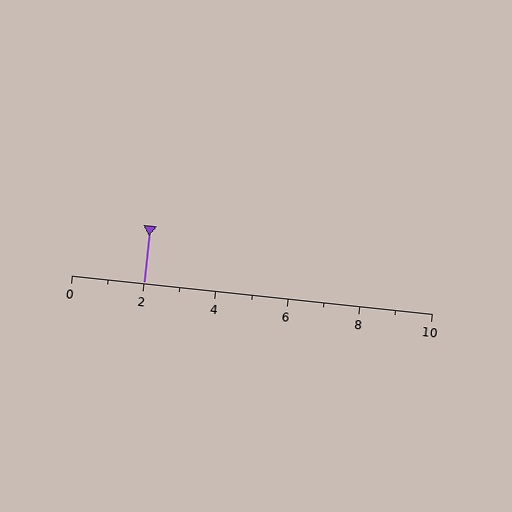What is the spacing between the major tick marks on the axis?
The major ticks are spaced 2 apart.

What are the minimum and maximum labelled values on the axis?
The axis runs from 0 to 10.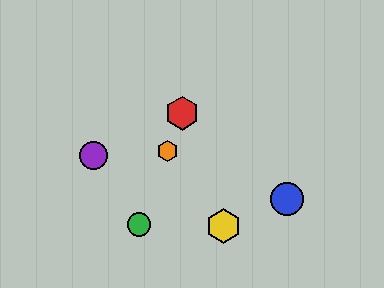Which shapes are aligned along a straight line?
The red hexagon, the green circle, the orange hexagon are aligned along a straight line.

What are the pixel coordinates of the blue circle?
The blue circle is at (287, 199).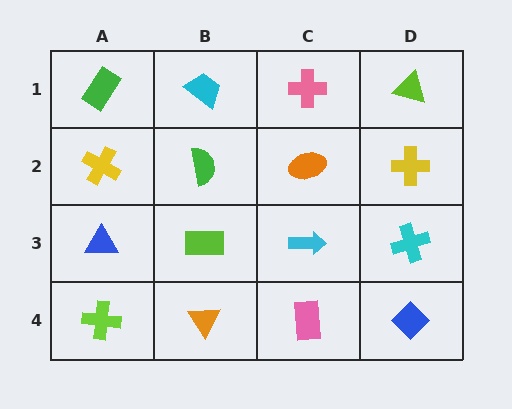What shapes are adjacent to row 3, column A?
A yellow cross (row 2, column A), a lime cross (row 4, column A), a lime rectangle (row 3, column B).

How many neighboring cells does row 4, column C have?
3.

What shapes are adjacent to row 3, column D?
A yellow cross (row 2, column D), a blue diamond (row 4, column D), a cyan arrow (row 3, column C).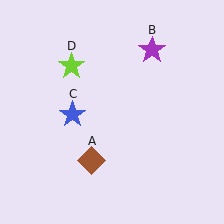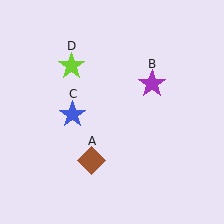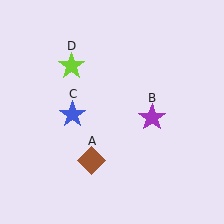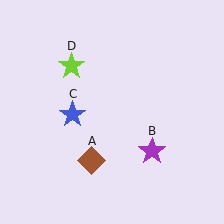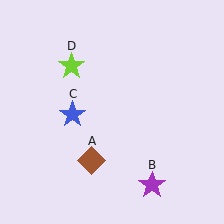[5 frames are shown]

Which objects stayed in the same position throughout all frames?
Brown diamond (object A) and blue star (object C) and lime star (object D) remained stationary.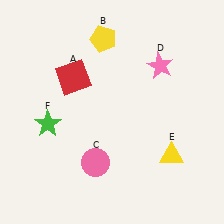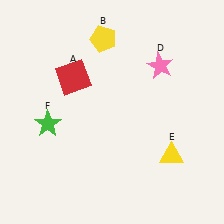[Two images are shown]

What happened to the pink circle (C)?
The pink circle (C) was removed in Image 2. It was in the bottom-left area of Image 1.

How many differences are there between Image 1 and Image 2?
There is 1 difference between the two images.